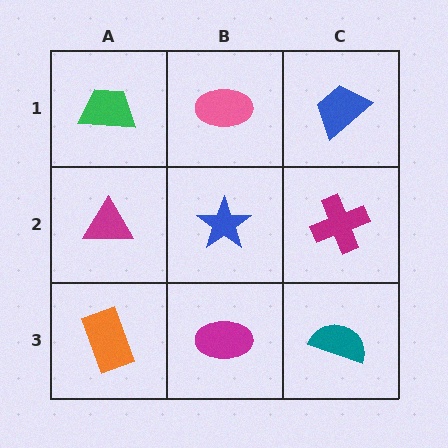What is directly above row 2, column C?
A blue trapezoid.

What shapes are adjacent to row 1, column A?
A magenta triangle (row 2, column A), a pink ellipse (row 1, column B).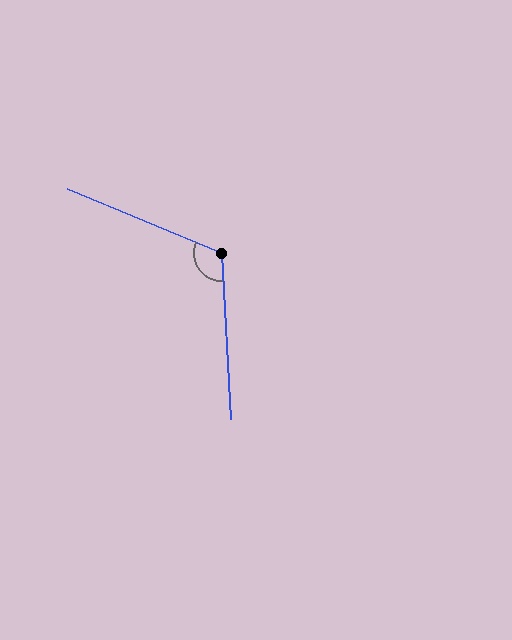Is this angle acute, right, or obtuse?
It is obtuse.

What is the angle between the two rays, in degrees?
Approximately 115 degrees.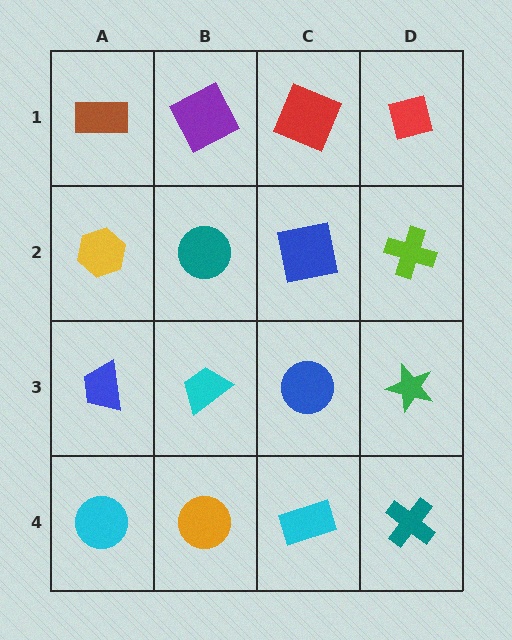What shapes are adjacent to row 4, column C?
A blue circle (row 3, column C), an orange circle (row 4, column B), a teal cross (row 4, column D).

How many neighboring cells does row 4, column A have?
2.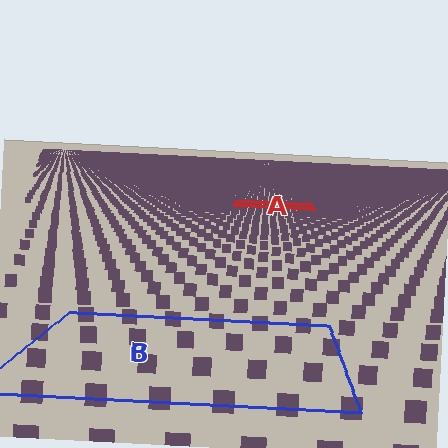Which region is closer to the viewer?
Region B is closer. The texture elements there are larger and more spread out.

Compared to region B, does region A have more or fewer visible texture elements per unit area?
Region A has more texture elements per unit area — they are packed more densely because it is farther away.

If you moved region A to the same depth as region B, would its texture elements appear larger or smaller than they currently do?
They would appear larger. At a closer depth, the same texture elements are projected at a bigger on-screen size.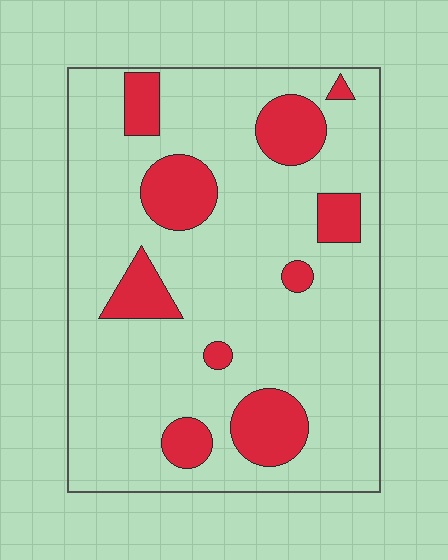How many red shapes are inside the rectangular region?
10.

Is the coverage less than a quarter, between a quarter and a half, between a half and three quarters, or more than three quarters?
Less than a quarter.